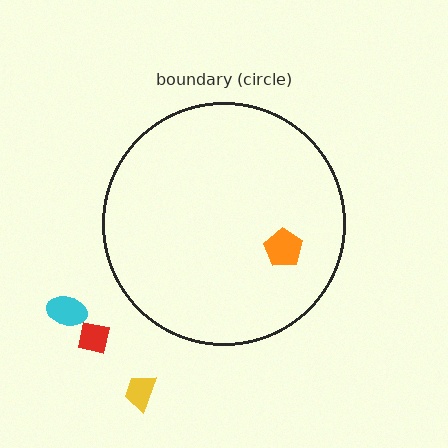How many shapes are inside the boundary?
1 inside, 3 outside.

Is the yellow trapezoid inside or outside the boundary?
Outside.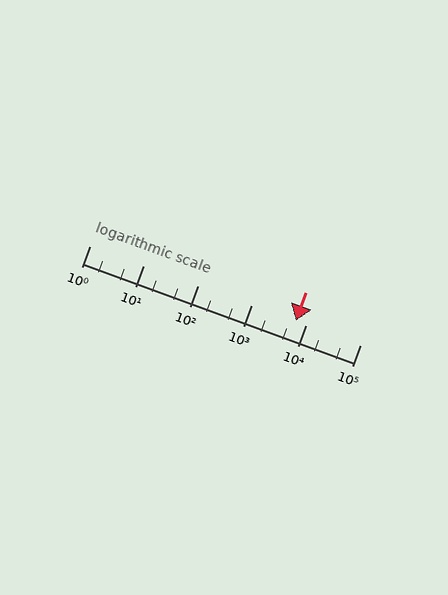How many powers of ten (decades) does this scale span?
The scale spans 5 decades, from 1 to 100000.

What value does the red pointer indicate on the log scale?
The pointer indicates approximately 6500.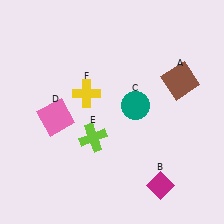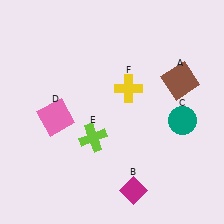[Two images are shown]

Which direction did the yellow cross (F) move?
The yellow cross (F) moved right.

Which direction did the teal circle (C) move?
The teal circle (C) moved right.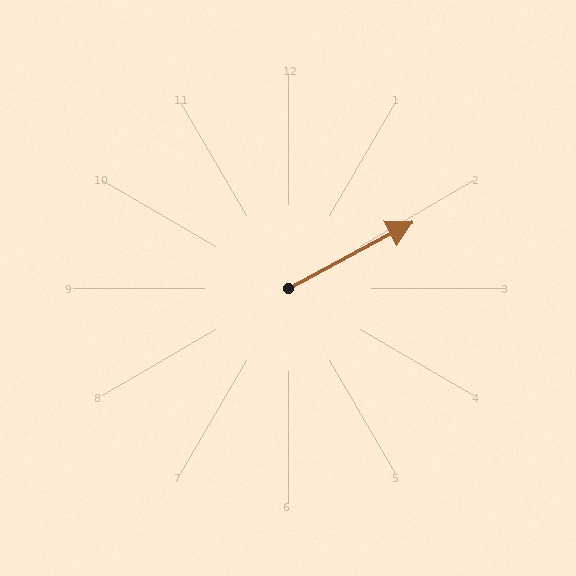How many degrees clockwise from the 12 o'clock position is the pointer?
Approximately 62 degrees.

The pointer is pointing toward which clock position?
Roughly 2 o'clock.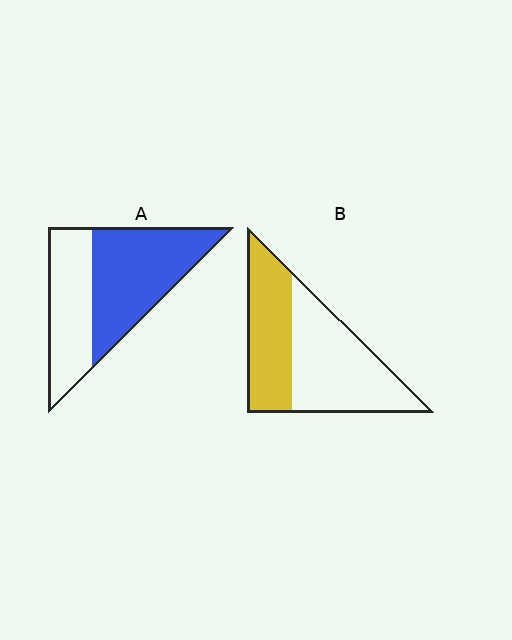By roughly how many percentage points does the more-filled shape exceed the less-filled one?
By roughly 15 percentage points (A over B).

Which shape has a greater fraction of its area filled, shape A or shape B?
Shape A.